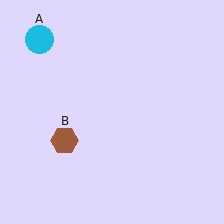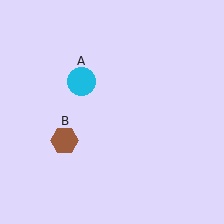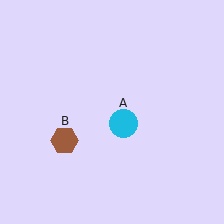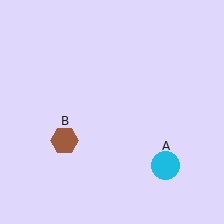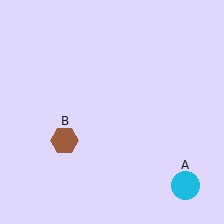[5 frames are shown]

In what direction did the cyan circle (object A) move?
The cyan circle (object A) moved down and to the right.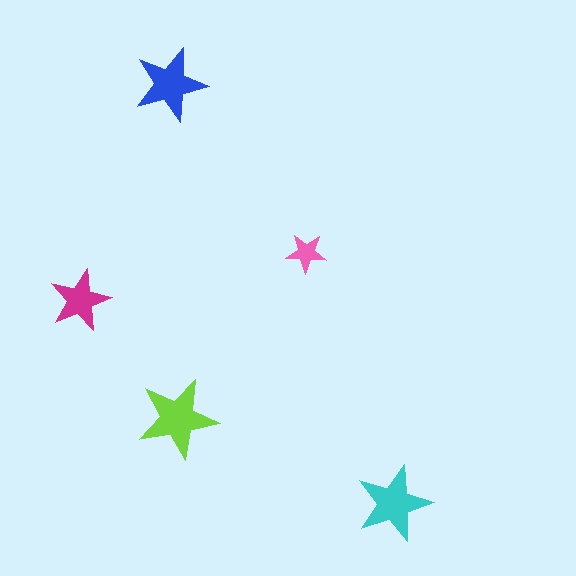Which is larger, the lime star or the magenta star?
The lime one.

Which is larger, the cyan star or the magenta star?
The cyan one.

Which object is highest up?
The blue star is topmost.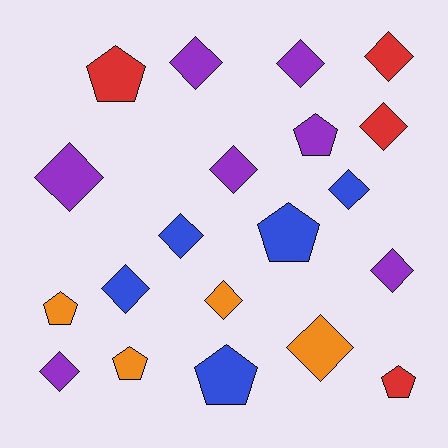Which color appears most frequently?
Purple, with 7 objects.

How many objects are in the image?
There are 20 objects.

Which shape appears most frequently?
Diamond, with 13 objects.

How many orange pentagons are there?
There are 2 orange pentagons.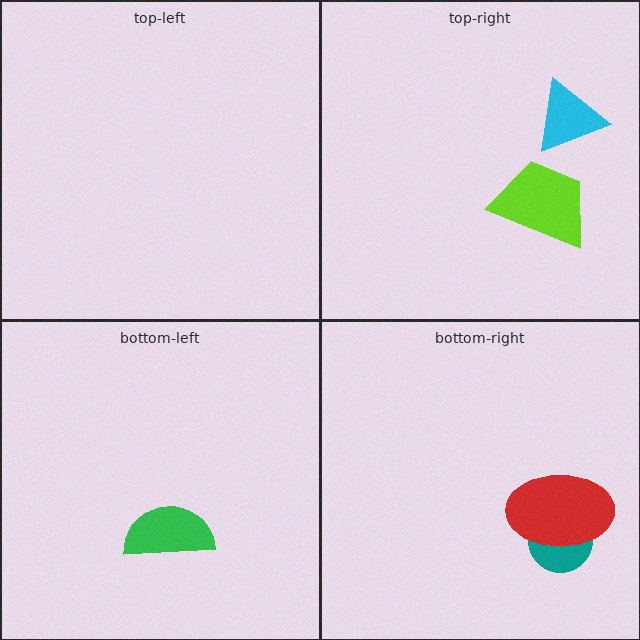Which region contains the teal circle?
The bottom-right region.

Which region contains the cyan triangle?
The top-right region.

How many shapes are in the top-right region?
2.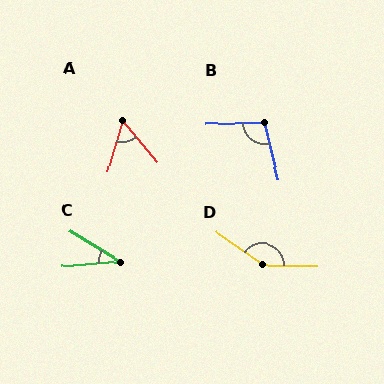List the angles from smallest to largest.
C (37°), A (55°), B (102°), D (146°).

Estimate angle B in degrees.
Approximately 102 degrees.